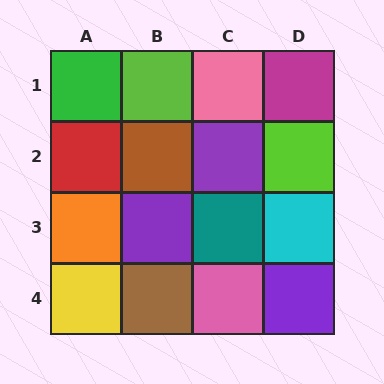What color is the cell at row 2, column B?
Brown.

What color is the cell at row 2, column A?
Red.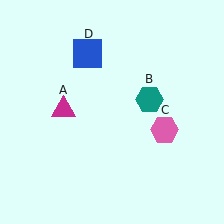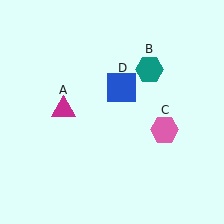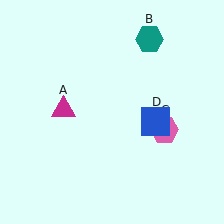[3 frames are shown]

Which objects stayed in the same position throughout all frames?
Magenta triangle (object A) and pink hexagon (object C) remained stationary.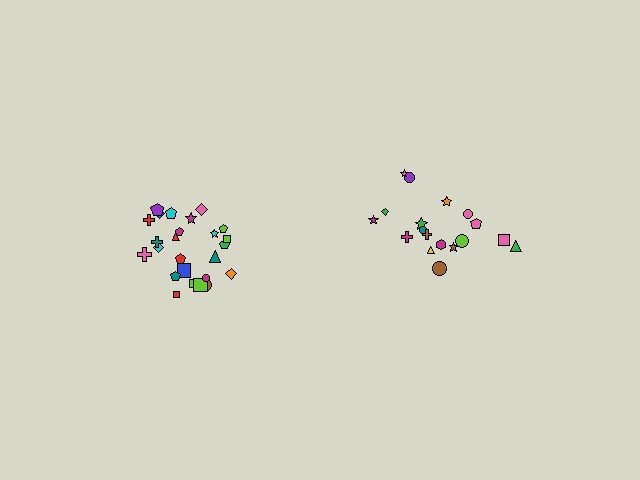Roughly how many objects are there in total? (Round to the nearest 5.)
Roughly 45 objects in total.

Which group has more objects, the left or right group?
The left group.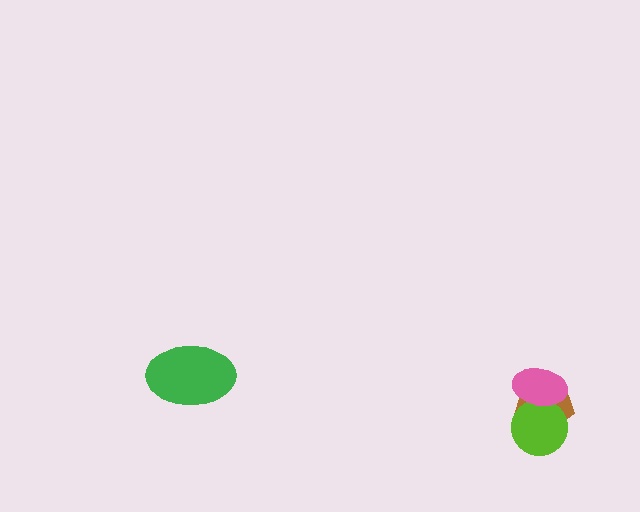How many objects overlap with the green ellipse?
0 objects overlap with the green ellipse.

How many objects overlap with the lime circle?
2 objects overlap with the lime circle.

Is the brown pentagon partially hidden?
Yes, it is partially covered by another shape.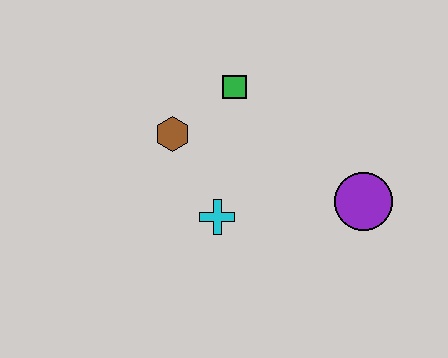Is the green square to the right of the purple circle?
No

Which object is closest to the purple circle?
The cyan cross is closest to the purple circle.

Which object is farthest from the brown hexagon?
The purple circle is farthest from the brown hexagon.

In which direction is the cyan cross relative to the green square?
The cyan cross is below the green square.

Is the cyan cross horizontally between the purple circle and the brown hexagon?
Yes